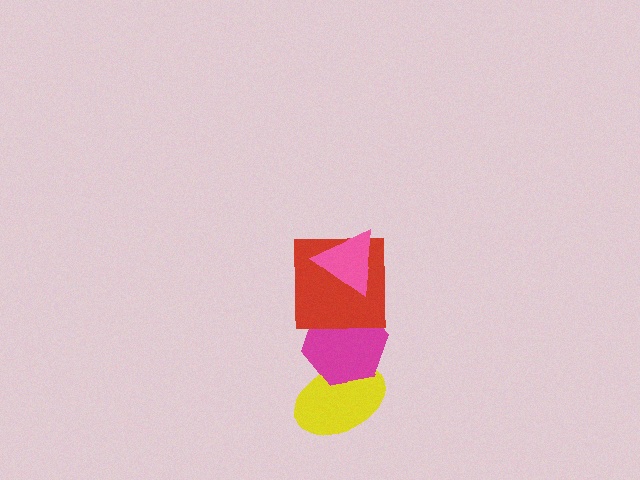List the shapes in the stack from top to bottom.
From top to bottom: the pink triangle, the red square, the magenta hexagon, the yellow ellipse.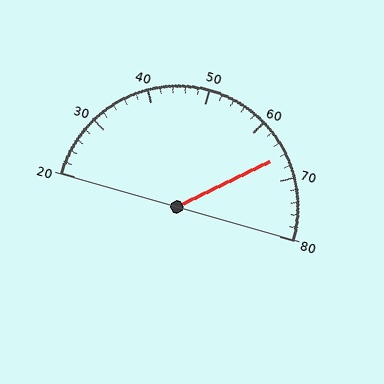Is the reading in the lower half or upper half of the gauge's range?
The reading is in the upper half of the range (20 to 80).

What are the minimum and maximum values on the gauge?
The gauge ranges from 20 to 80.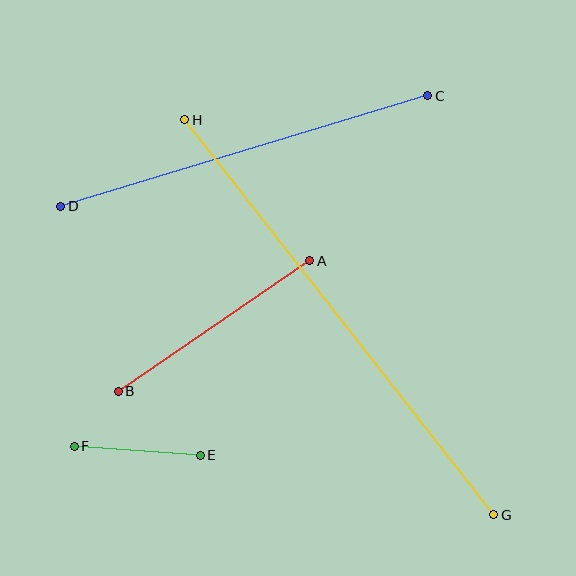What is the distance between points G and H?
The distance is approximately 502 pixels.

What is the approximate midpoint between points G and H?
The midpoint is at approximately (339, 317) pixels.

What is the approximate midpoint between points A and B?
The midpoint is at approximately (214, 326) pixels.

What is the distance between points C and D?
The distance is approximately 383 pixels.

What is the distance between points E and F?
The distance is approximately 126 pixels.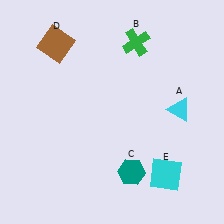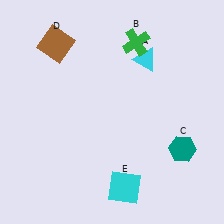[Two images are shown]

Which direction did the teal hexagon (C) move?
The teal hexagon (C) moved right.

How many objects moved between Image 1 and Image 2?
3 objects moved between the two images.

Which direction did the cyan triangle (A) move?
The cyan triangle (A) moved up.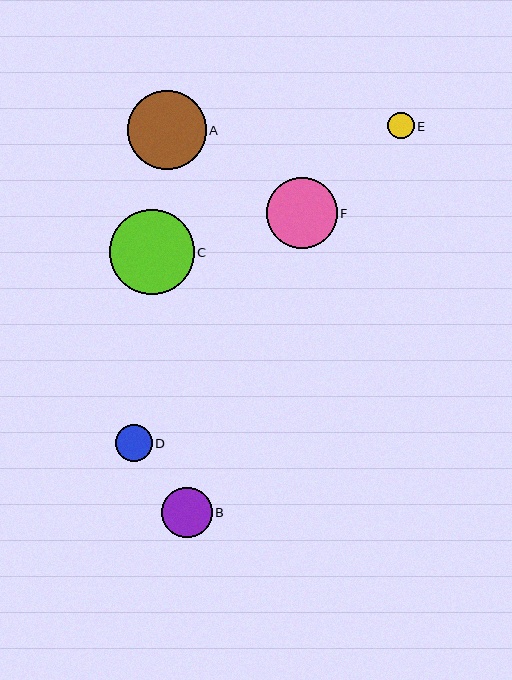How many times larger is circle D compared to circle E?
Circle D is approximately 1.4 times the size of circle E.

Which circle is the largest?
Circle C is the largest with a size of approximately 85 pixels.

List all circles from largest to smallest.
From largest to smallest: C, A, F, B, D, E.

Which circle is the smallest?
Circle E is the smallest with a size of approximately 27 pixels.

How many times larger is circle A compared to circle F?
Circle A is approximately 1.1 times the size of circle F.